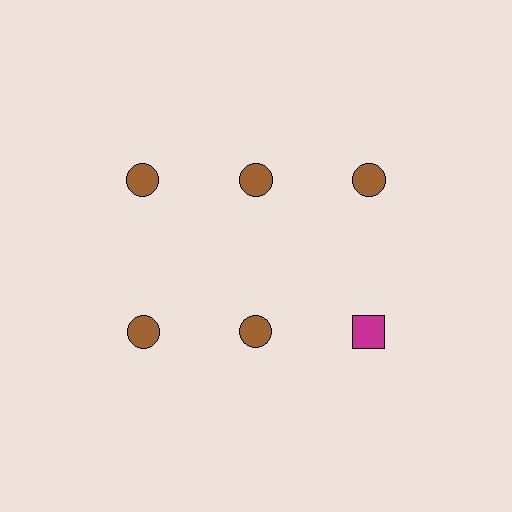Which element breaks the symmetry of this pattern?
The magenta square in the second row, center column breaks the symmetry. All other shapes are brown circles.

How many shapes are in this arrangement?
There are 6 shapes arranged in a grid pattern.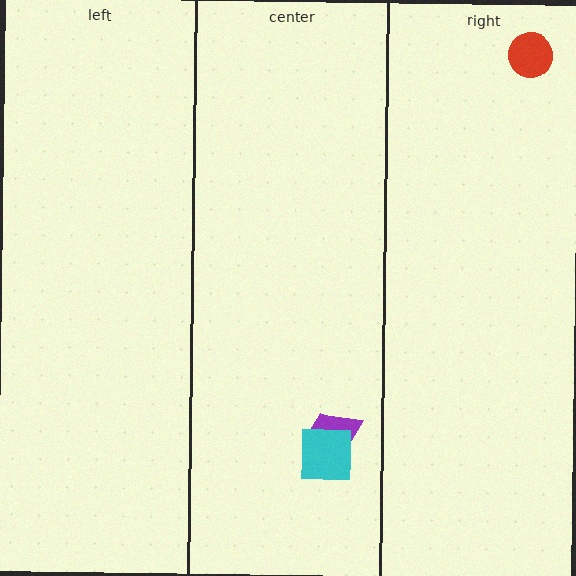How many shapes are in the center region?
2.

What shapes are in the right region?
The red circle.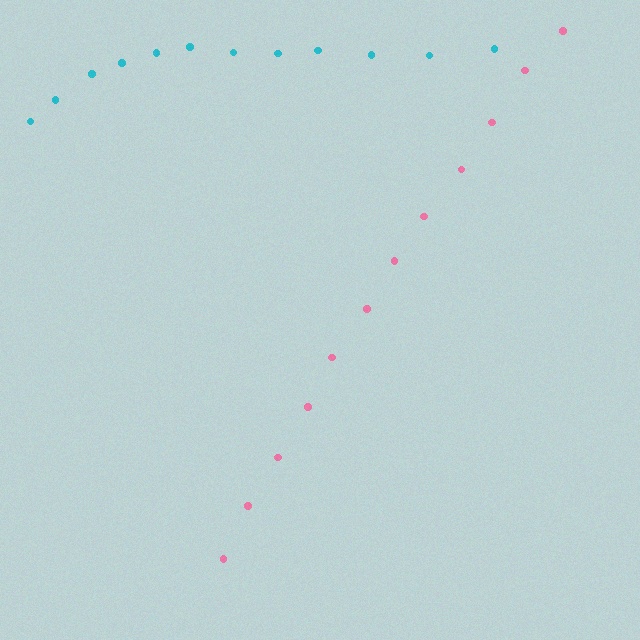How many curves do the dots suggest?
There are 2 distinct paths.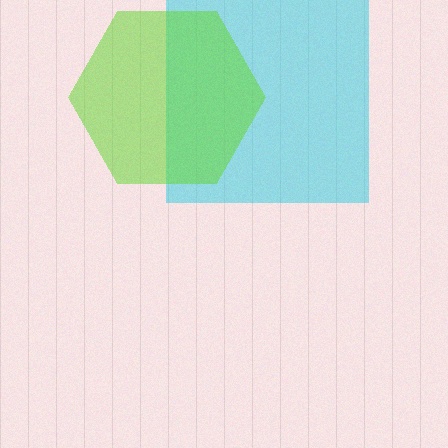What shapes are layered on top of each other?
The layered shapes are: a cyan square, a lime hexagon.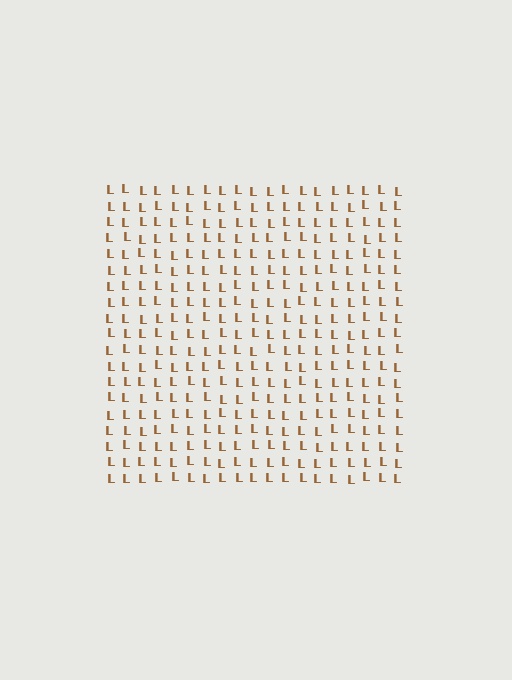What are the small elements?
The small elements are letter L's.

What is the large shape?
The large shape is a square.